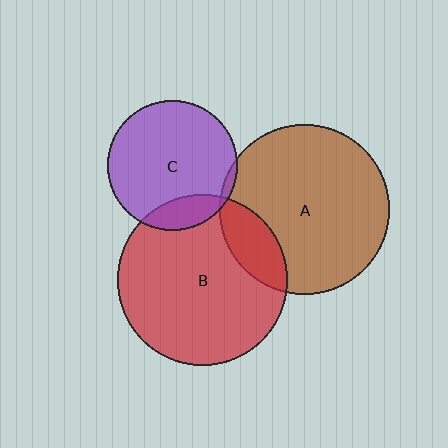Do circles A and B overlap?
Yes.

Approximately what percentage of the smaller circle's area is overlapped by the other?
Approximately 15%.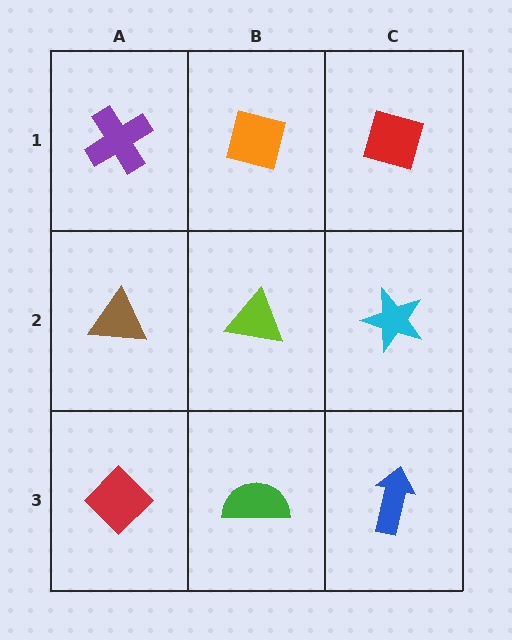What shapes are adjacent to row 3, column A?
A brown triangle (row 2, column A), a green semicircle (row 3, column B).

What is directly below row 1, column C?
A cyan star.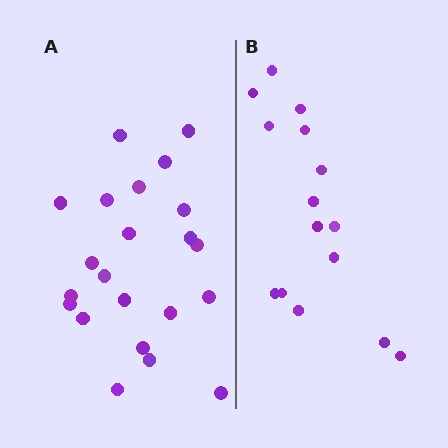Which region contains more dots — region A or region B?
Region A (the left region) has more dots.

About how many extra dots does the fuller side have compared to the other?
Region A has roughly 8 or so more dots than region B.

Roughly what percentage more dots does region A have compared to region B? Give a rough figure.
About 45% more.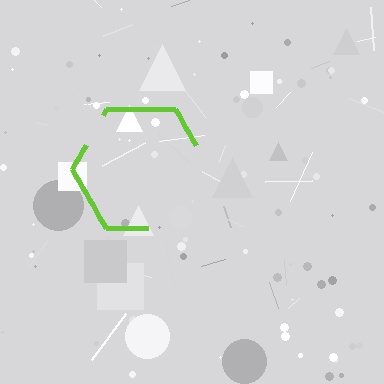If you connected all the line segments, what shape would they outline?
They would outline a hexagon.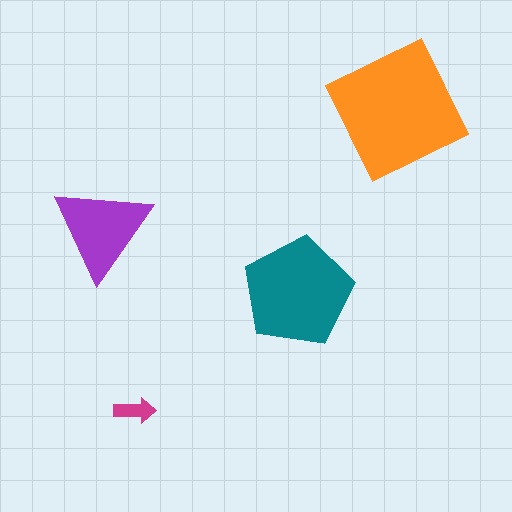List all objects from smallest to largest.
The magenta arrow, the purple triangle, the teal pentagon, the orange square.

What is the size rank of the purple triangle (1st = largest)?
3rd.